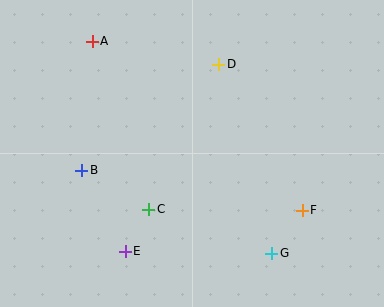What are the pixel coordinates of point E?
Point E is at (125, 251).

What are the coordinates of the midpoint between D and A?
The midpoint between D and A is at (156, 53).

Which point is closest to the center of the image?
Point C at (149, 209) is closest to the center.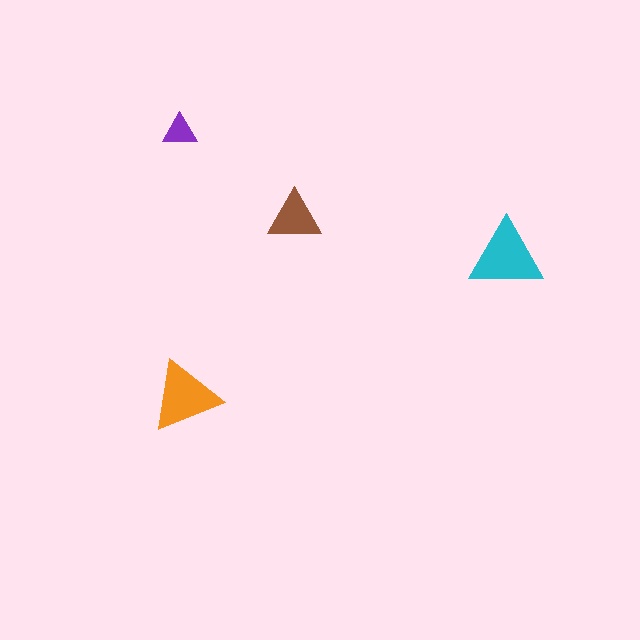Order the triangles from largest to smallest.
the cyan one, the orange one, the brown one, the purple one.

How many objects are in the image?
There are 4 objects in the image.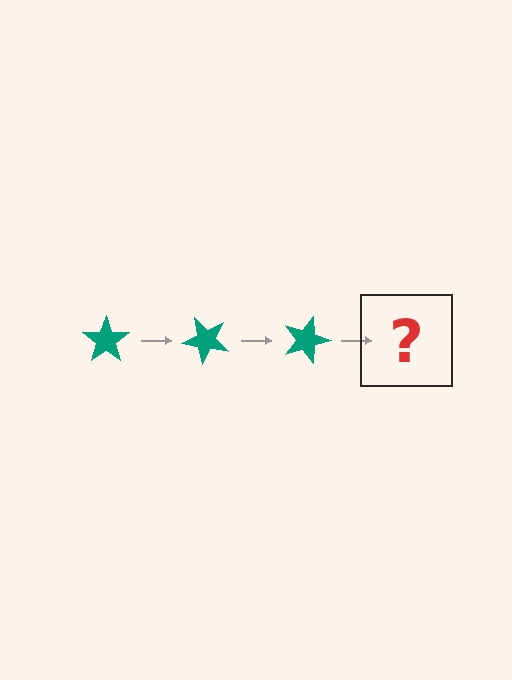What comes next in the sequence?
The next element should be a teal star rotated 135 degrees.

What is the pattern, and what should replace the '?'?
The pattern is that the star rotates 45 degrees each step. The '?' should be a teal star rotated 135 degrees.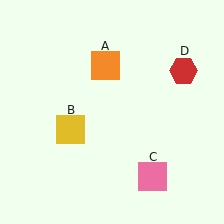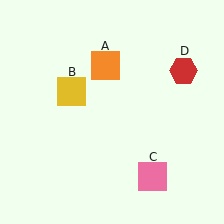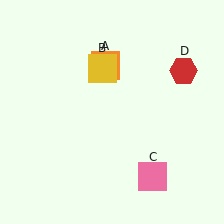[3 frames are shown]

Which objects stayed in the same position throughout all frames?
Orange square (object A) and pink square (object C) and red hexagon (object D) remained stationary.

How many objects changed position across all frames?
1 object changed position: yellow square (object B).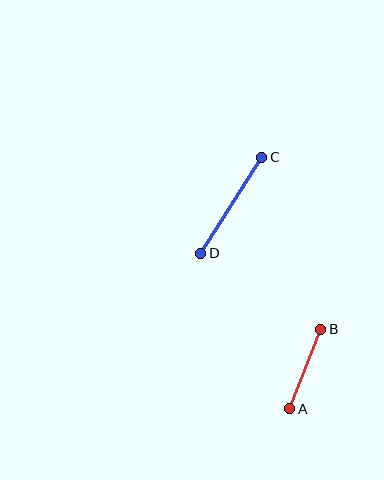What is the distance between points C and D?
The distance is approximately 114 pixels.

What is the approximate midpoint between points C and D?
The midpoint is at approximately (231, 205) pixels.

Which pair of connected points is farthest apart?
Points C and D are farthest apart.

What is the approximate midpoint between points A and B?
The midpoint is at approximately (305, 369) pixels.